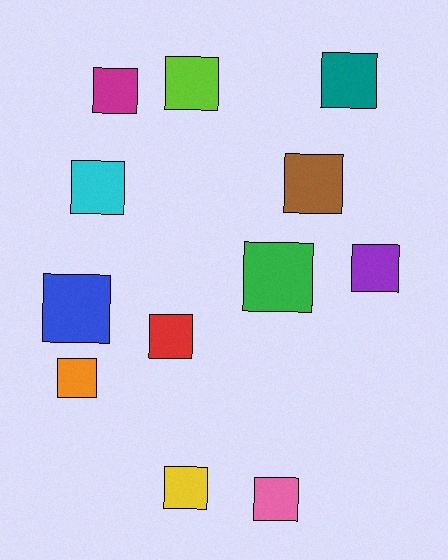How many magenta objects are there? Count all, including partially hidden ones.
There is 1 magenta object.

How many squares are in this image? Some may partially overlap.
There are 12 squares.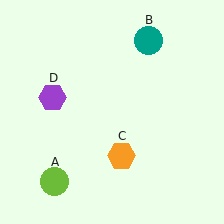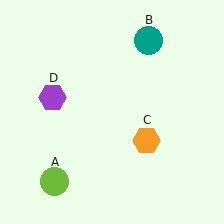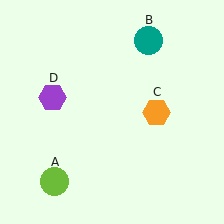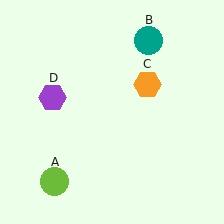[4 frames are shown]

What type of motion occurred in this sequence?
The orange hexagon (object C) rotated counterclockwise around the center of the scene.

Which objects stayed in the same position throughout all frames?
Lime circle (object A) and teal circle (object B) and purple hexagon (object D) remained stationary.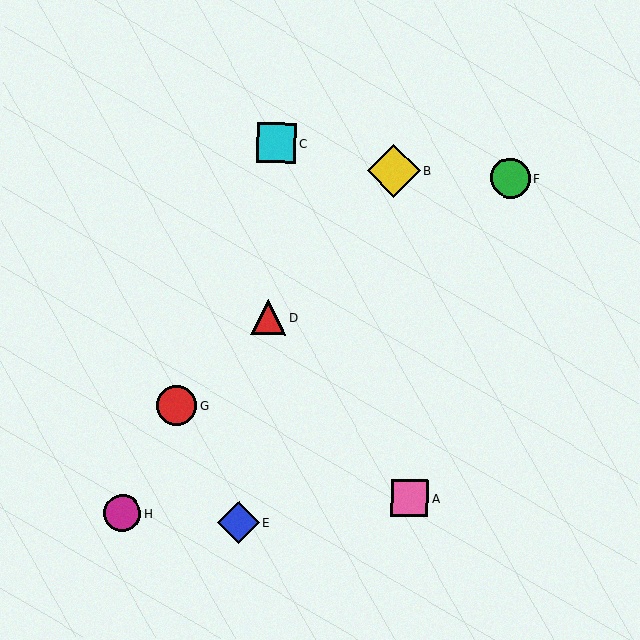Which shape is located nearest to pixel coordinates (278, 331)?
The red triangle (labeled D) at (268, 318) is nearest to that location.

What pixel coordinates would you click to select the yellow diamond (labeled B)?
Click at (394, 171) to select the yellow diamond B.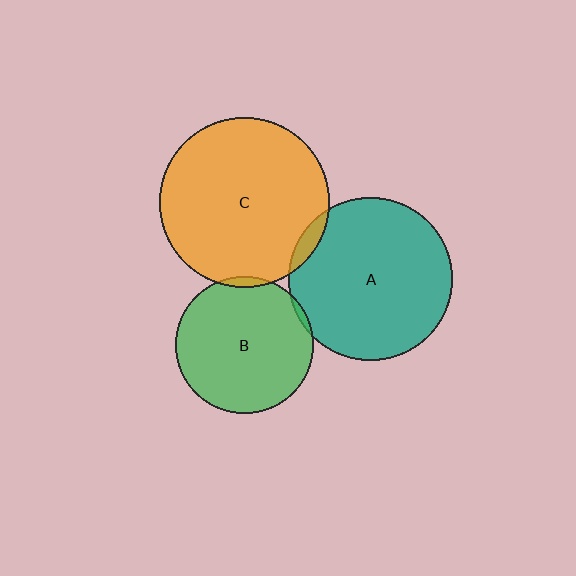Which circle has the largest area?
Circle C (orange).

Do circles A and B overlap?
Yes.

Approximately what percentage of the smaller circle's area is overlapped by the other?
Approximately 5%.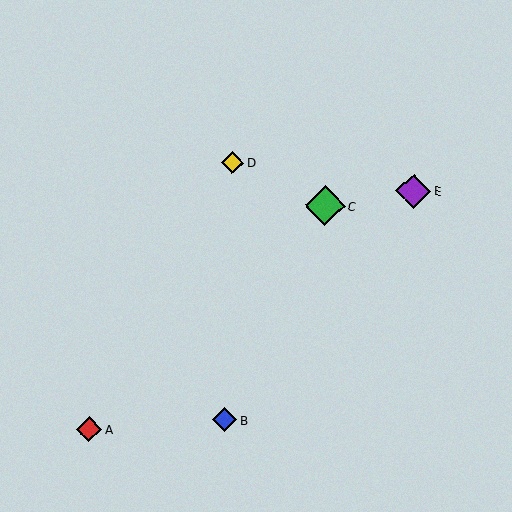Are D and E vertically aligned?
No, D is at x≈232 and E is at x≈413.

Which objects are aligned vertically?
Objects B, D are aligned vertically.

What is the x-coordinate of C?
Object C is at x≈325.